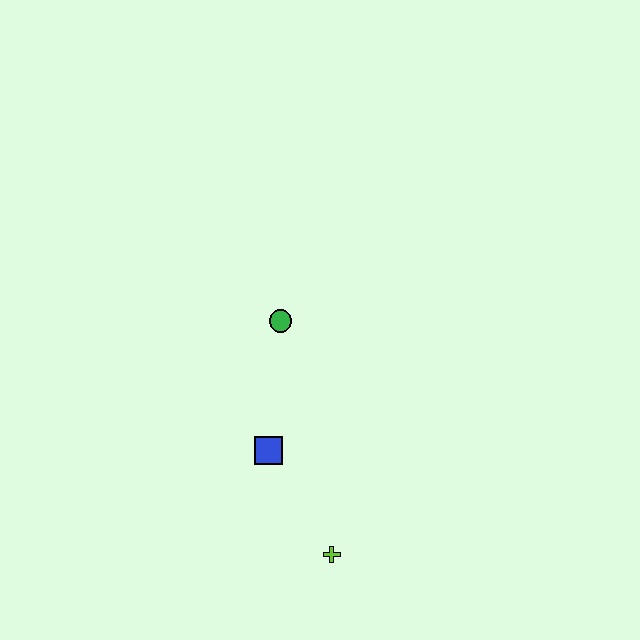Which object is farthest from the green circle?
The lime cross is farthest from the green circle.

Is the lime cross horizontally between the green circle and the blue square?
No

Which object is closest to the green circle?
The blue square is closest to the green circle.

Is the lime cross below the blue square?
Yes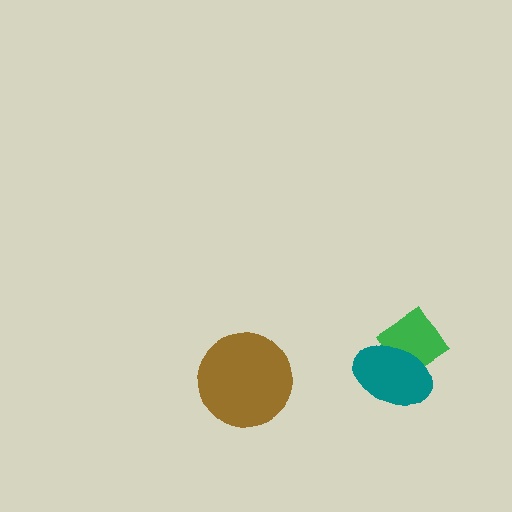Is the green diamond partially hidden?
Yes, it is partially covered by another shape.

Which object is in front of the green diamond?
The teal ellipse is in front of the green diamond.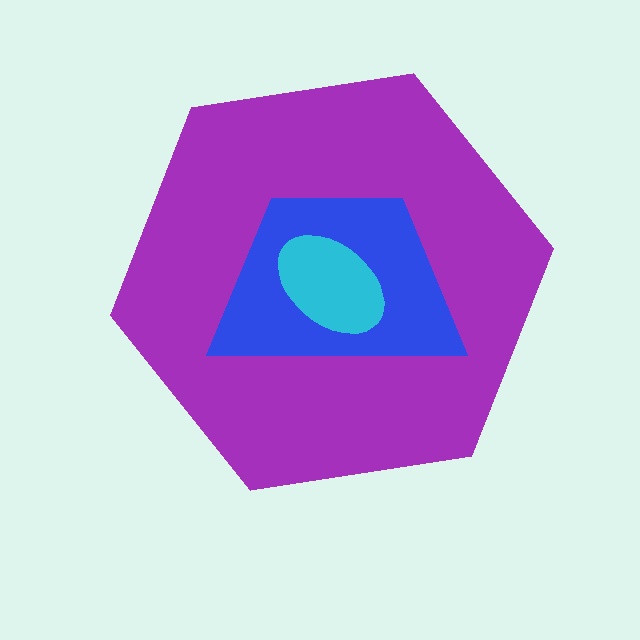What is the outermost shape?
The purple hexagon.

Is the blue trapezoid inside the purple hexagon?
Yes.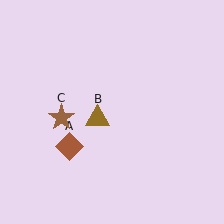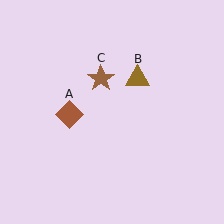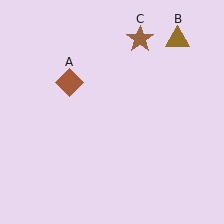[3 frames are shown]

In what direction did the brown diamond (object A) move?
The brown diamond (object A) moved up.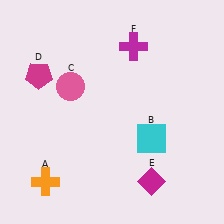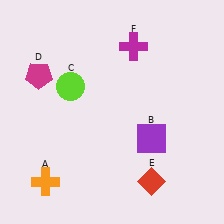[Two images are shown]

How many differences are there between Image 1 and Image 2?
There are 3 differences between the two images.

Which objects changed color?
B changed from cyan to purple. C changed from pink to lime. E changed from magenta to red.